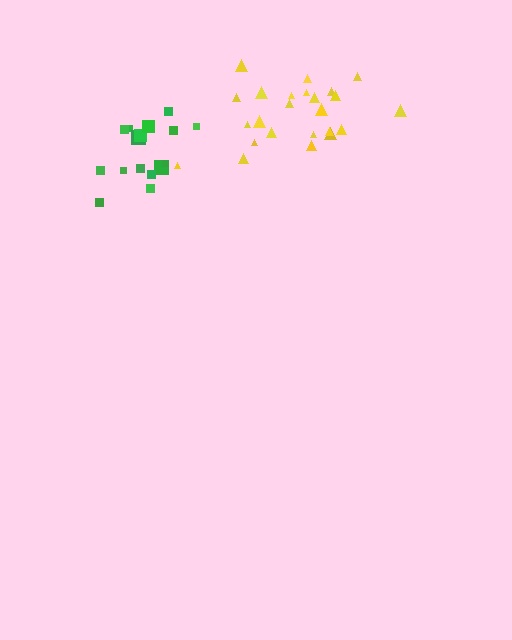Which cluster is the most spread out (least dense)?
Yellow.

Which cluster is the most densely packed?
Green.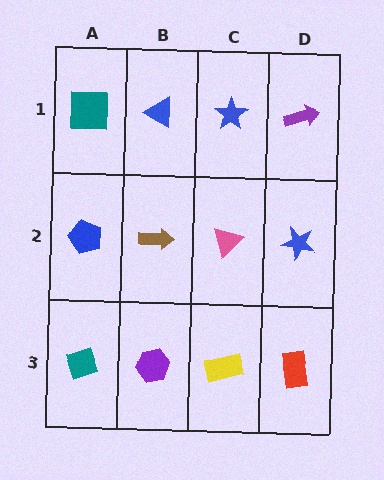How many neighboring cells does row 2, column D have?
3.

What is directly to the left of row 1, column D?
A blue star.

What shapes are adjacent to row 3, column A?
A blue pentagon (row 2, column A), a purple hexagon (row 3, column B).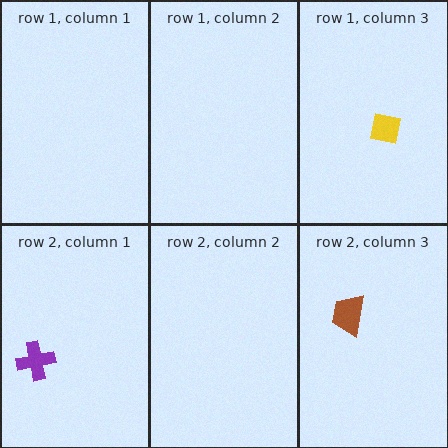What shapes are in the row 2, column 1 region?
The purple cross.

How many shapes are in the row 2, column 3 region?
1.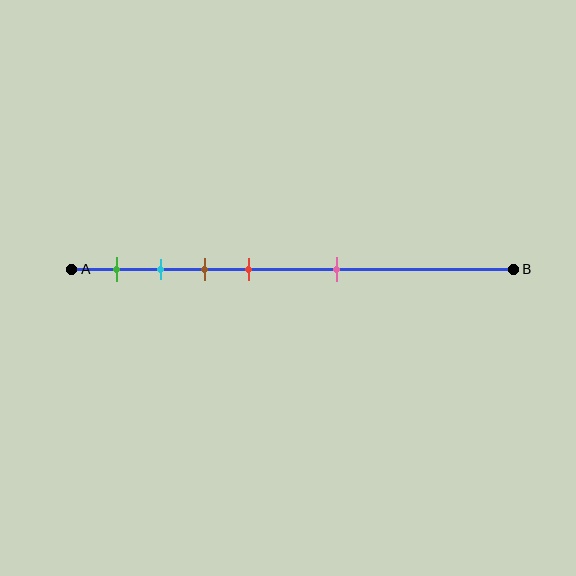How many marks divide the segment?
There are 5 marks dividing the segment.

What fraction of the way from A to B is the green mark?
The green mark is approximately 10% (0.1) of the way from A to B.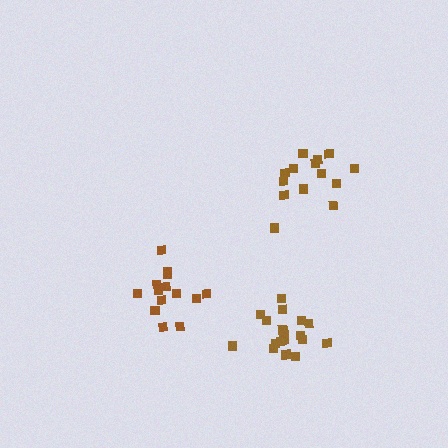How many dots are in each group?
Group 1: 14 dots, Group 2: 15 dots, Group 3: 18 dots (47 total).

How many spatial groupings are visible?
There are 3 spatial groupings.